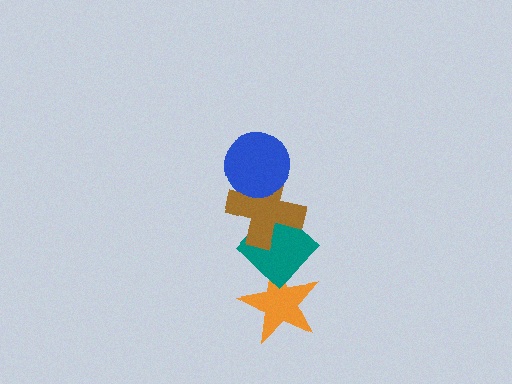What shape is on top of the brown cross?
The blue circle is on top of the brown cross.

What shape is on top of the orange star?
The teal diamond is on top of the orange star.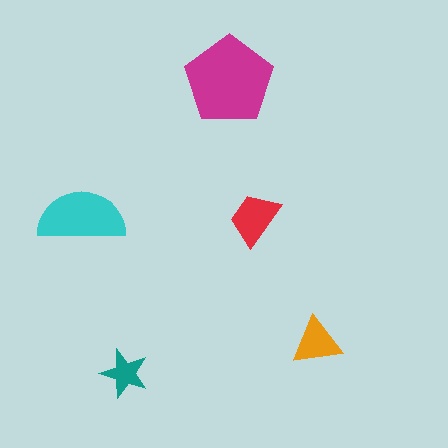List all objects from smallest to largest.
The teal star, the orange triangle, the red trapezoid, the cyan semicircle, the magenta pentagon.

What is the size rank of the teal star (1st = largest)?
5th.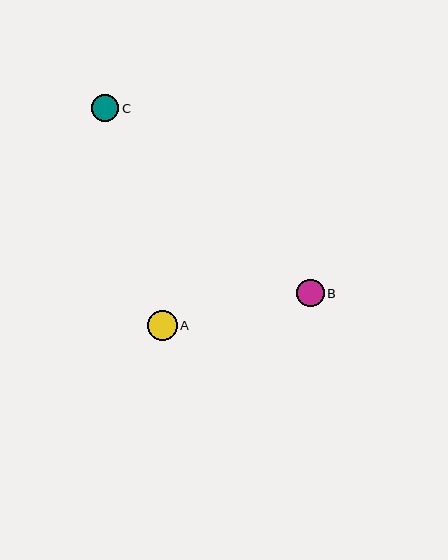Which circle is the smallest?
Circle C is the smallest with a size of approximately 27 pixels.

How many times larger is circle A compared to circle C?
Circle A is approximately 1.1 times the size of circle C.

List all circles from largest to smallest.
From largest to smallest: A, B, C.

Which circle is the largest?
Circle A is the largest with a size of approximately 30 pixels.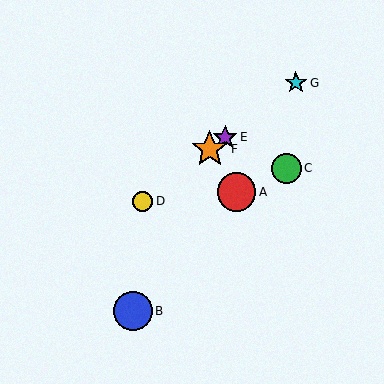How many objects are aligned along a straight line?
4 objects (D, E, F, G) are aligned along a straight line.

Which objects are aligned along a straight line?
Objects D, E, F, G are aligned along a straight line.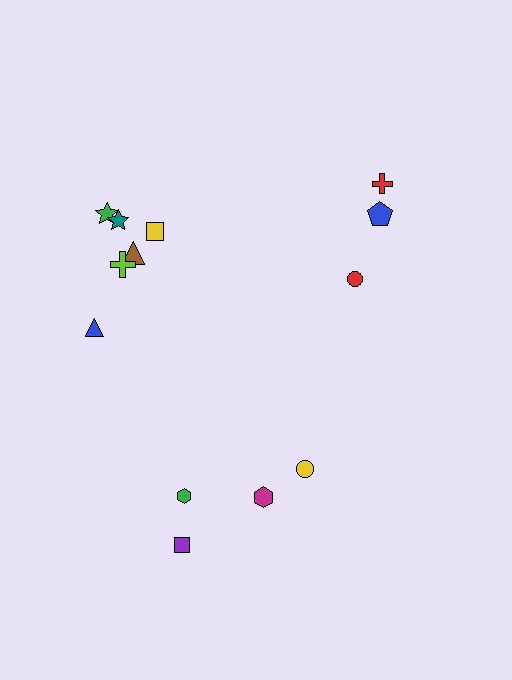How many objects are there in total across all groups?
There are 13 objects.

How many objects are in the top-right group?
There are 3 objects.